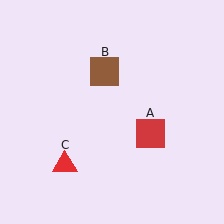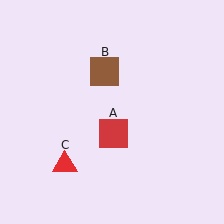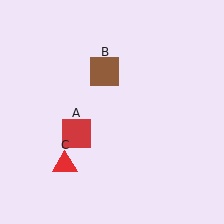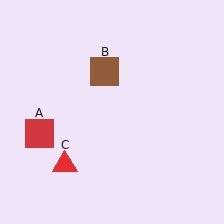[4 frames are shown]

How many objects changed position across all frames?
1 object changed position: red square (object A).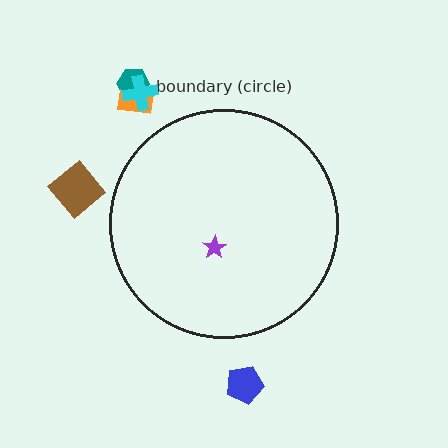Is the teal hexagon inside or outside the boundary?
Outside.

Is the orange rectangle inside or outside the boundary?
Outside.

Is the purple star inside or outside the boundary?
Inside.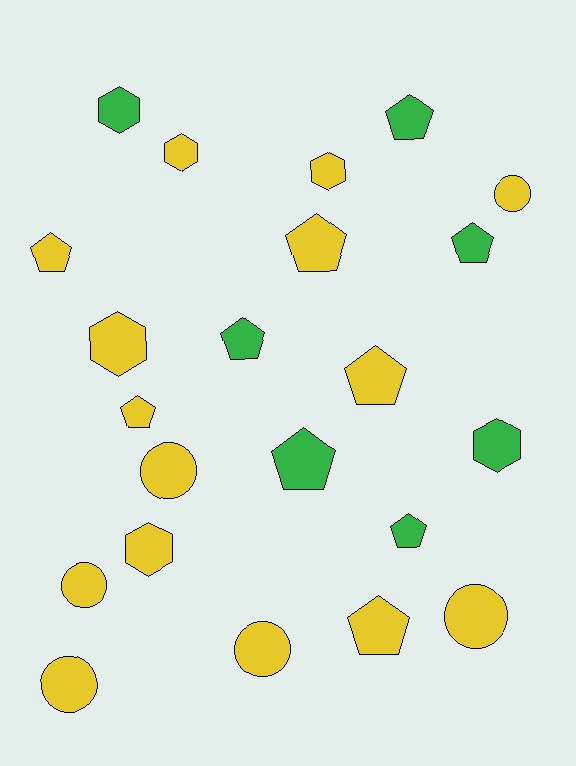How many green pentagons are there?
There are 5 green pentagons.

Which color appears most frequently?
Yellow, with 15 objects.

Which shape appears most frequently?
Pentagon, with 10 objects.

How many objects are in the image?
There are 22 objects.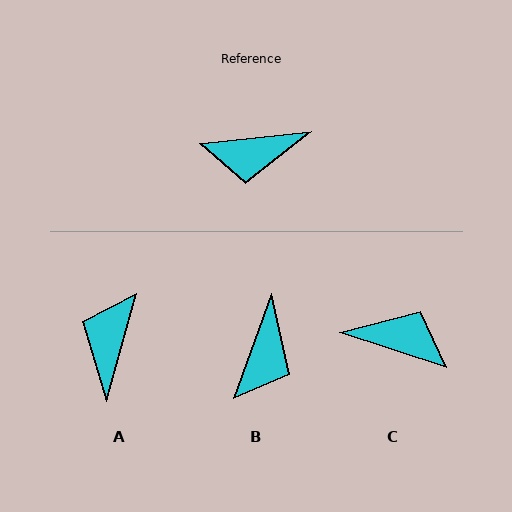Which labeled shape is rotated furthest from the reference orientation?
C, about 156 degrees away.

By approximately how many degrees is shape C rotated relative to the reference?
Approximately 156 degrees counter-clockwise.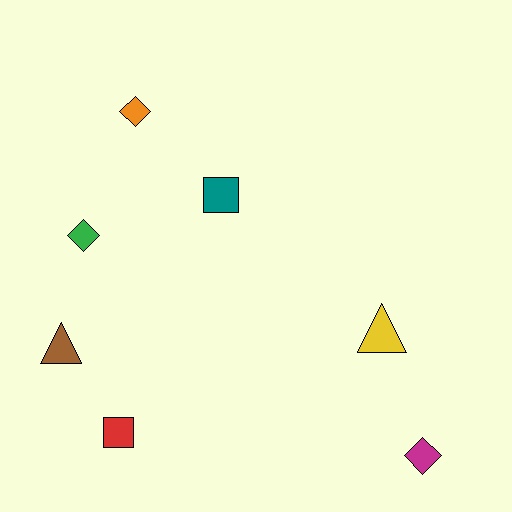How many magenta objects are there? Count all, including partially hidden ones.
There is 1 magenta object.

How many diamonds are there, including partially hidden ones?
There are 3 diamonds.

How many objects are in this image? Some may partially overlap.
There are 7 objects.